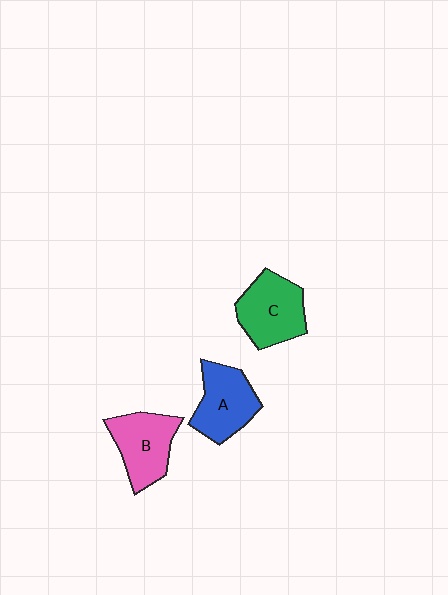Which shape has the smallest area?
Shape A (blue).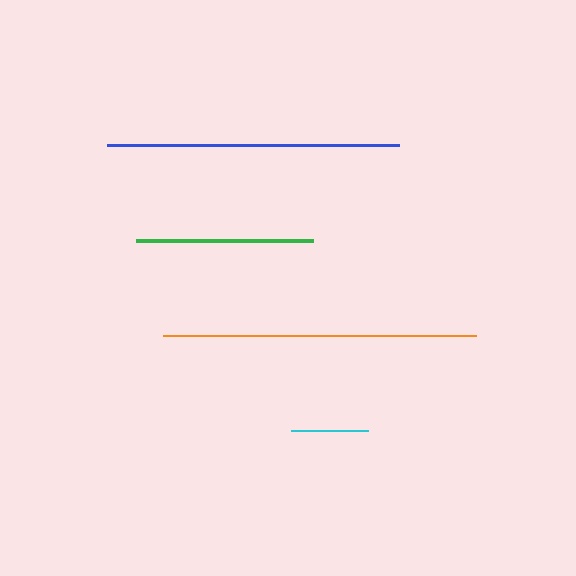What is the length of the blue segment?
The blue segment is approximately 292 pixels long.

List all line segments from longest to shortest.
From longest to shortest: orange, blue, green, cyan.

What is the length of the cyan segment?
The cyan segment is approximately 77 pixels long.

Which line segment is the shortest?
The cyan line is the shortest at approximately 77 pixels.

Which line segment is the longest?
The orange line is the longest at approximately 312 pixels.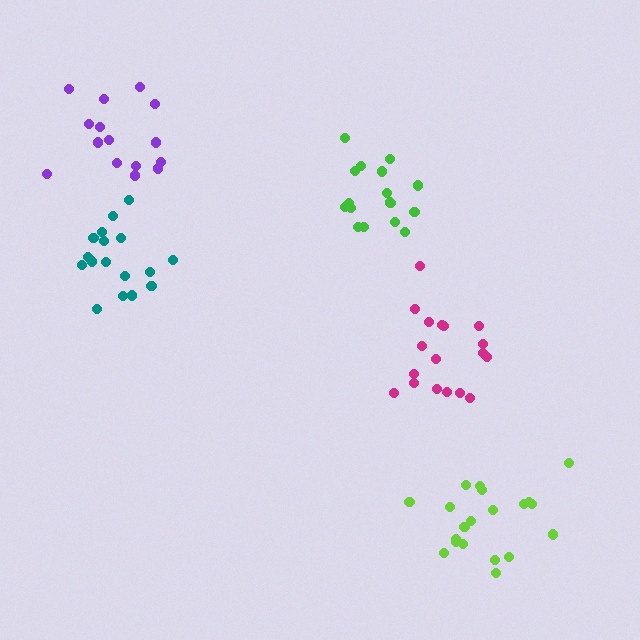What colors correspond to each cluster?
The clusters are colored: magenta, purple, teal, lime, green.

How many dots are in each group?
Group 1: 18 dots, Group 2: 15 dots, Group 3: 17 dots, Group 4: 20 dots, Group 5: 17 dots (87 total).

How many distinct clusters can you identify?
There are 5 distinct clusters.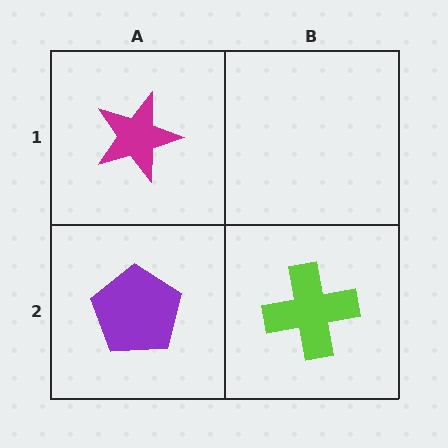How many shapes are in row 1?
1 shape.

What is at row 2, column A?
A purple pentagon.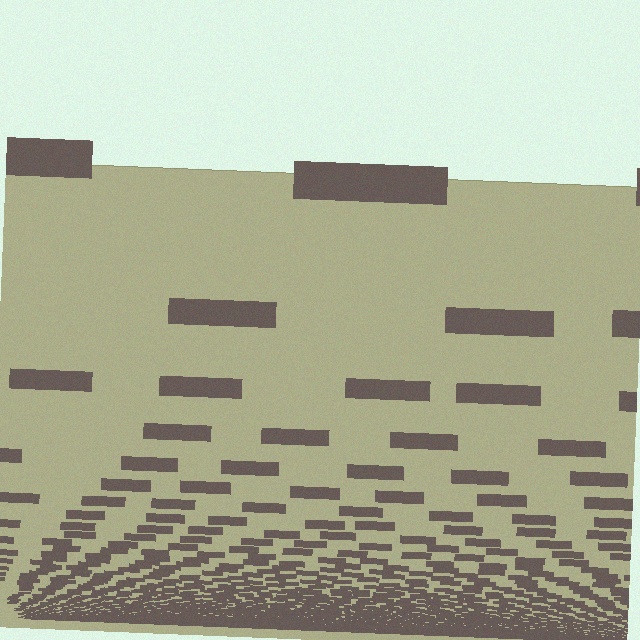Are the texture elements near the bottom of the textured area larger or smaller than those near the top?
Smaller. The gradient is inverted — elements near the bottom are smaller and denser.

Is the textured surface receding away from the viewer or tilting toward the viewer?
The surface appears to tilt toward the viewer. Texture elements get larger and sparser toward the top.